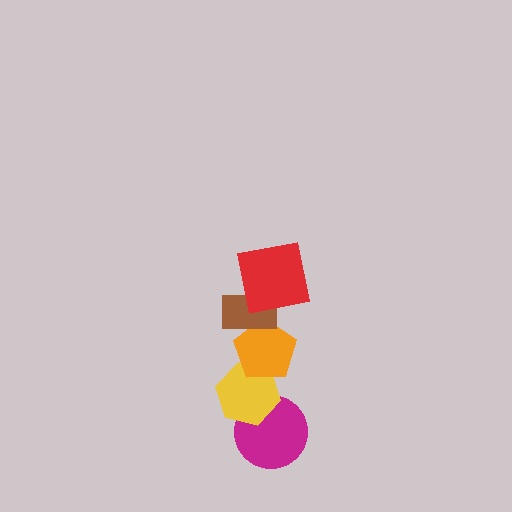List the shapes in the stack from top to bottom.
From top to bottom: the red square, the brown rectangle, the orange pentagon, the yellow hexagon, the magenta circle.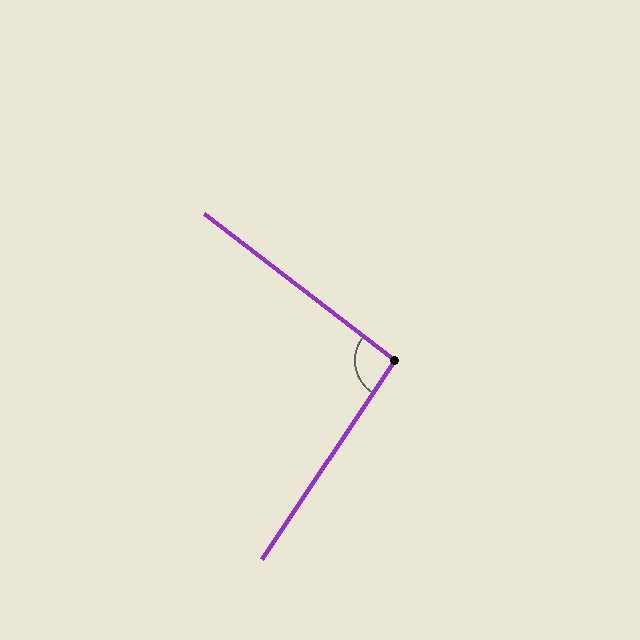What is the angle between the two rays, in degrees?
Approximately 94 degrees.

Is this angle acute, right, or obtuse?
It is approximately a right angle.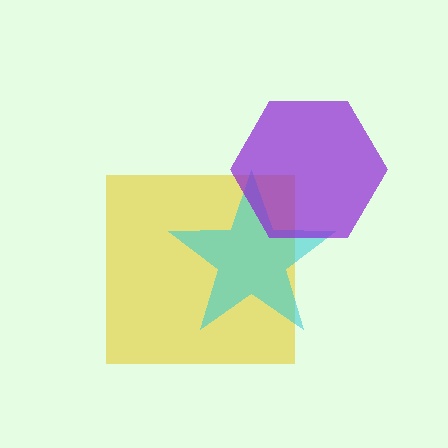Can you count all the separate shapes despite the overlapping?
Yes, there are 3 separate shapes.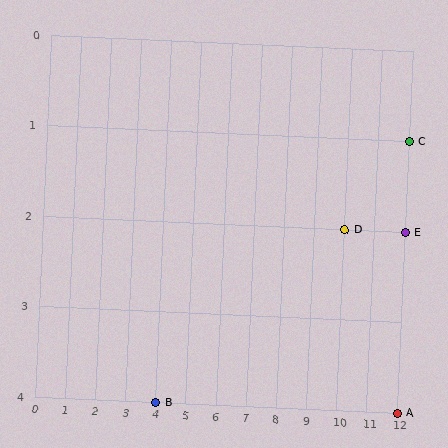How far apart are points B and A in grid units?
Points B and A are 8 columns apart.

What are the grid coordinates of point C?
Point C is at grid coordinates (12, 1).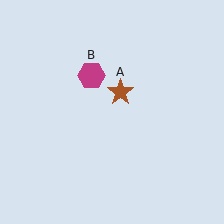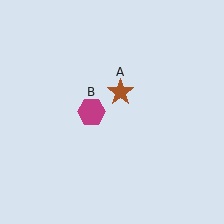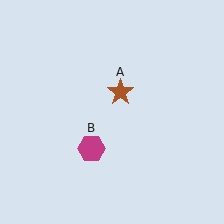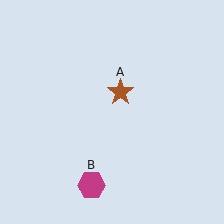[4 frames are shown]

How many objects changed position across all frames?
1 object changed position: magenta hexagon (object B).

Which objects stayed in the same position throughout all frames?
Brown star (object A) remained stationary.